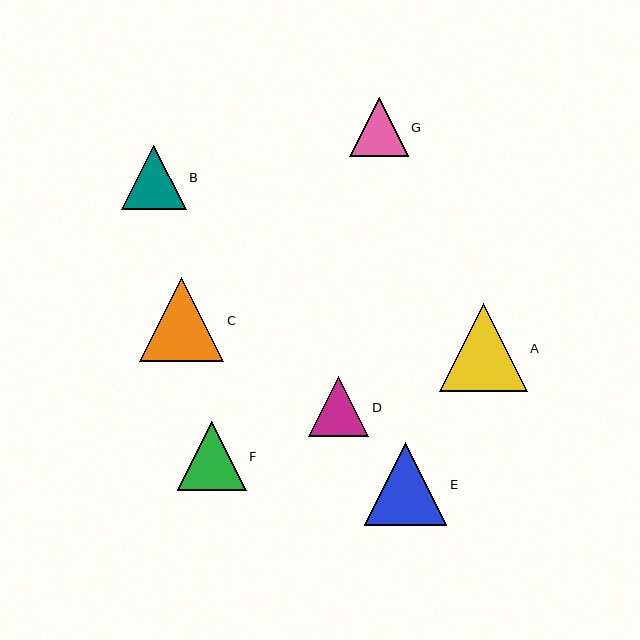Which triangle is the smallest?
Triangle G is the smallest with a size of approximately 58 pixels.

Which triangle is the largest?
Triangle A is the largest with a size of approximately 88 pixels.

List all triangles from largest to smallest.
From largest to smallest: A, C, E, F, B, D, G.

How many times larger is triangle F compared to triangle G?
Triangle F is approximately 1.2 times the size of triangle G.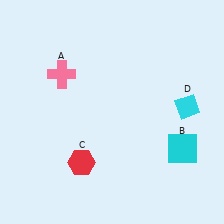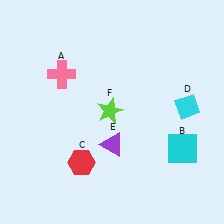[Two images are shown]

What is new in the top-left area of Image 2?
A lime star (F) was added in the top-left area of Image 2.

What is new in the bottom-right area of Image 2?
A purple triangle (E) was added in the bottom-right area of Image 2.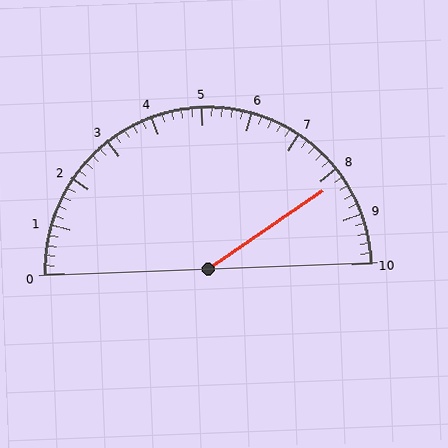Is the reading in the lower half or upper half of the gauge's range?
The reading is in the upper half of the range (0 to 10).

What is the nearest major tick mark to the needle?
The nearest major tick mark is 8.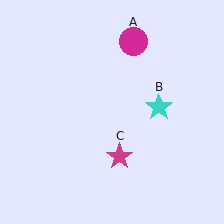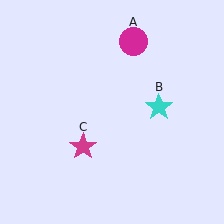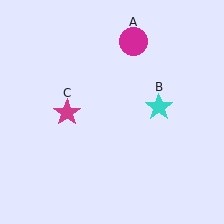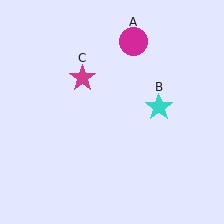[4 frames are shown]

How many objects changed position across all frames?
1 object changed position: magenta star (object C).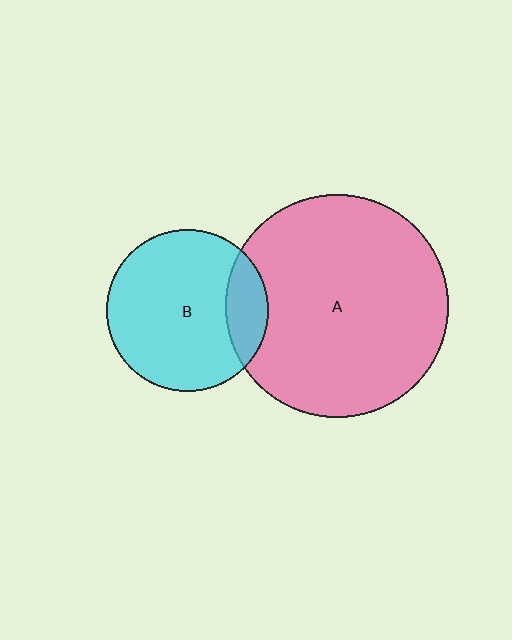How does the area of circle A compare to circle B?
Approximately 1.9 times.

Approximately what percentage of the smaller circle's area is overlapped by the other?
Approximately 15%.